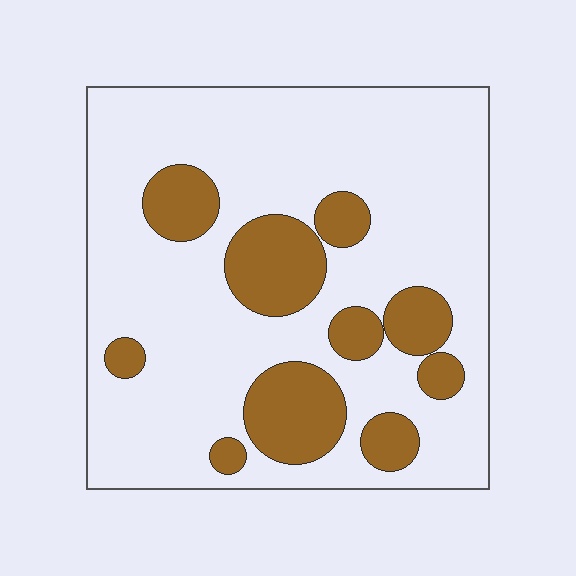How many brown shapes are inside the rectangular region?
10.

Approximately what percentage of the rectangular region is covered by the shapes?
Approximately 25%.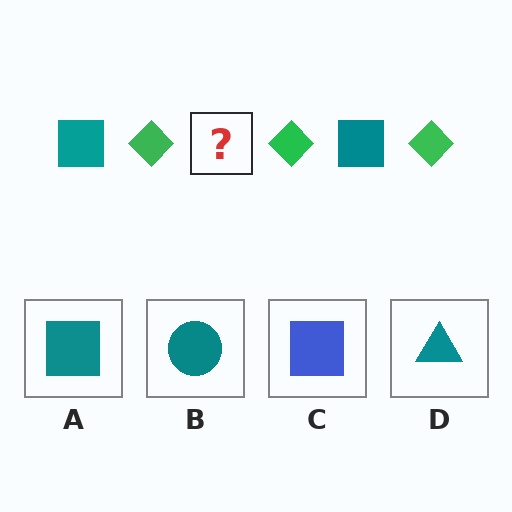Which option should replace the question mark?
Option A.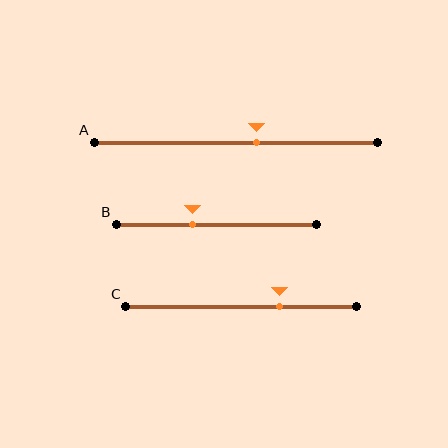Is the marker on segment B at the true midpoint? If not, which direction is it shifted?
No, the marker on segment B is shifted to the left by about 12% of the segment length.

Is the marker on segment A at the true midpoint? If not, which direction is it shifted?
No, the marker on segment A is shifted to the right by about 7% of the segment length.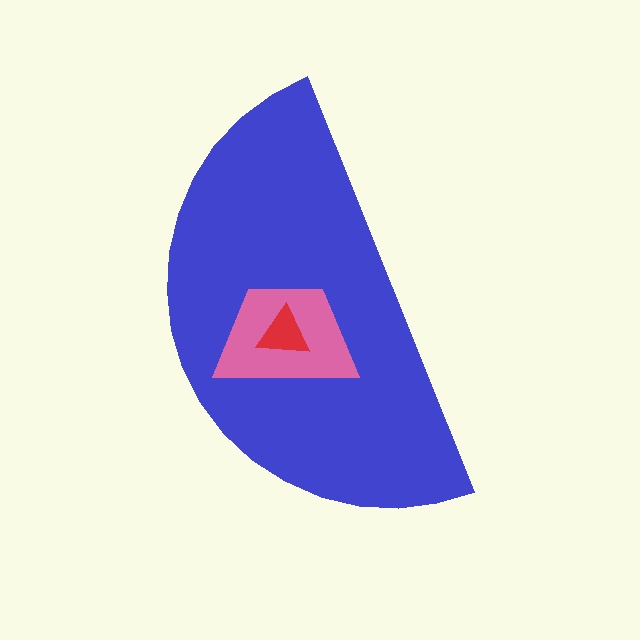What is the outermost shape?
The blue semicircle.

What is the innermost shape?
The red triangle.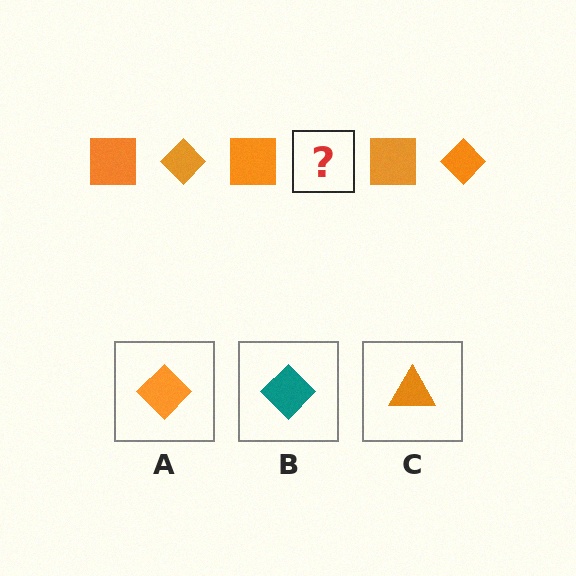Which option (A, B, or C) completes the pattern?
A.